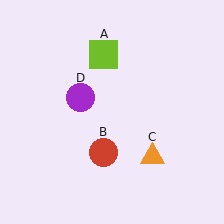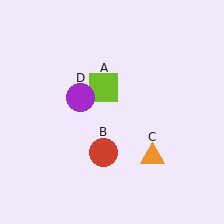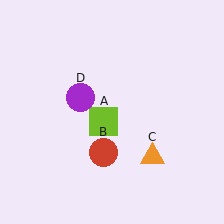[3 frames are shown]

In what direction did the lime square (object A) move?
The lime square (object A) moved down.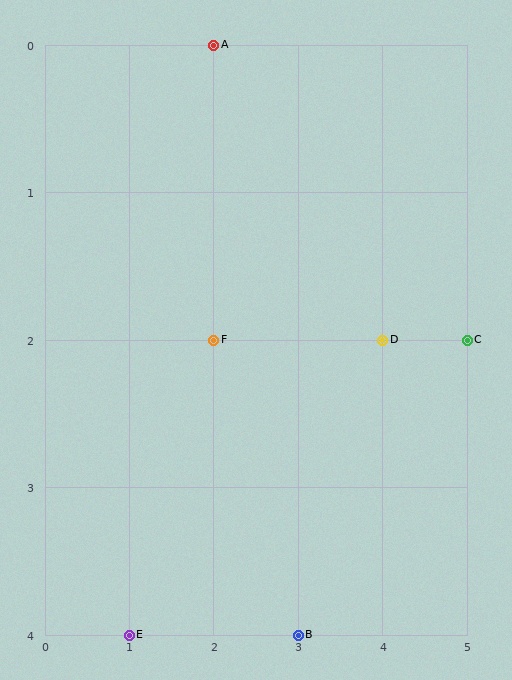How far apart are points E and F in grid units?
Points E and F are 1 column and 2 rows apart (about 2.2 grid units diagonally).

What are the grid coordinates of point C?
Point C is at grid coordinates (5, 2).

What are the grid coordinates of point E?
Point E is at grid coordinates (1, 4).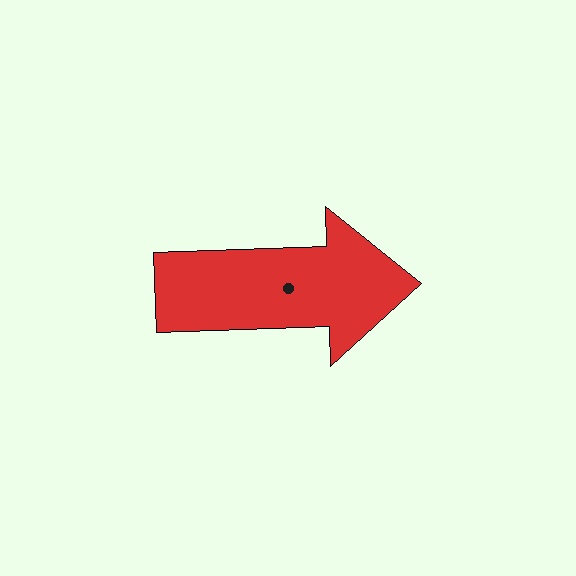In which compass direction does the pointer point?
East.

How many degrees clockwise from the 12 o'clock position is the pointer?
Approximately 88 degrees.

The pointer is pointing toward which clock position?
Roughly 3 o'clock.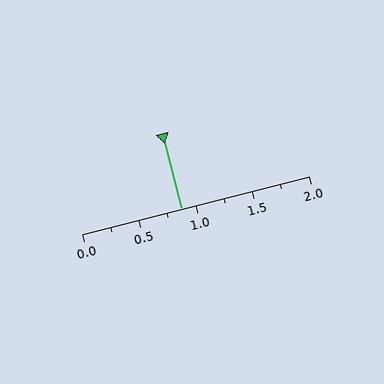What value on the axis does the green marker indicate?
The marker indicates approximately 0.88.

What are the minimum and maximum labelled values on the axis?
The axis runs from 0.0 to 2.0.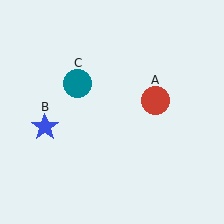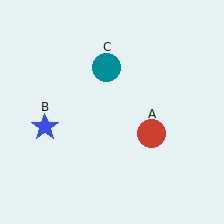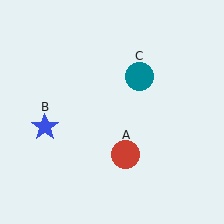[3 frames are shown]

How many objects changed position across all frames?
2 objects changed position: red circle (object A), teal circle (object C).